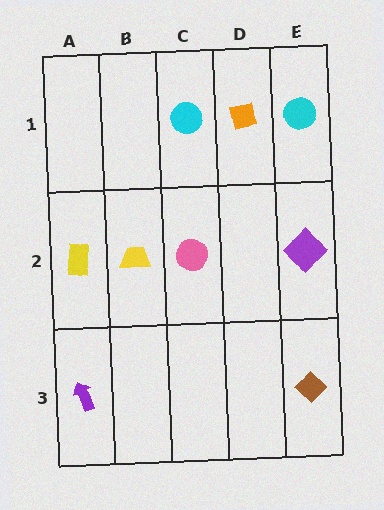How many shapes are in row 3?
2 shapes.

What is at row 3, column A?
A purple arrow.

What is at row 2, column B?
A yellow trapezoid.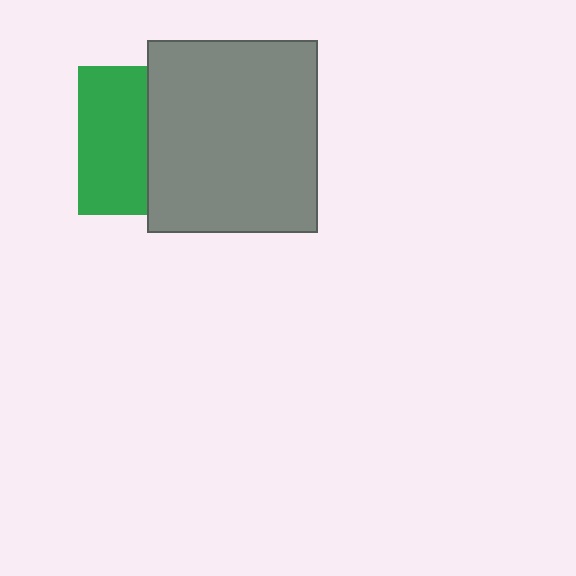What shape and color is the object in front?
The object in front is a gray rectangle.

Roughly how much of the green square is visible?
About half of it is visible (roughly 47%).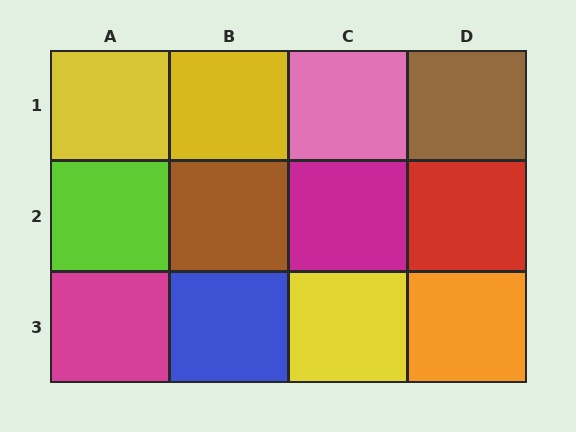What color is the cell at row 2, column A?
Lime.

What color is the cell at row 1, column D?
Brown.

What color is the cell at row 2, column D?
Red.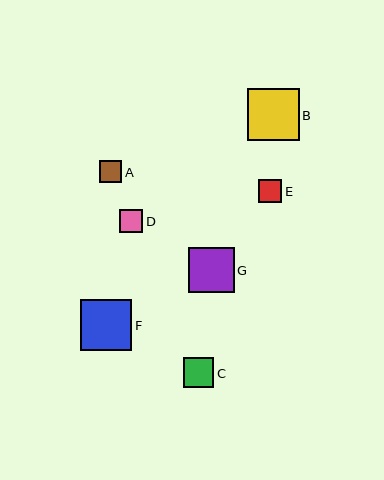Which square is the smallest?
Square A is the smallest with a size of approximately 22 pixels.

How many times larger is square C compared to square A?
Square C is approximately 1.4 times the size of square A.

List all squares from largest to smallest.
From largest to smallest: F, B, G, C, D, E, A.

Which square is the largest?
Square F is the largest with a size of approximately 51 pixels.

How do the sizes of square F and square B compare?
Square F and square B are approximately the same size.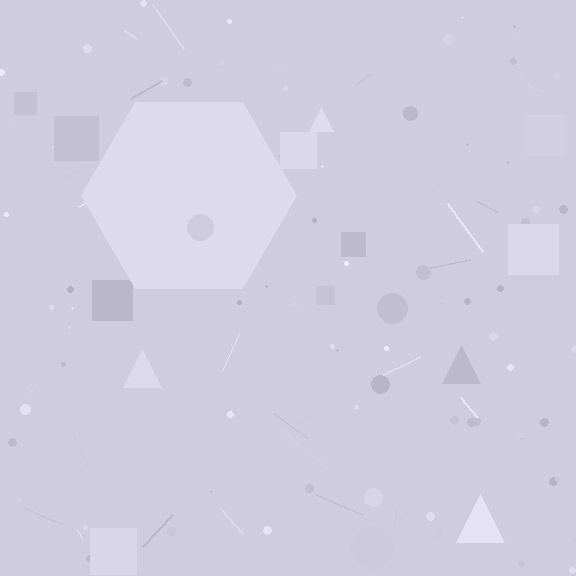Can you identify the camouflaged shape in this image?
The camouflaged shape is a hexagon.